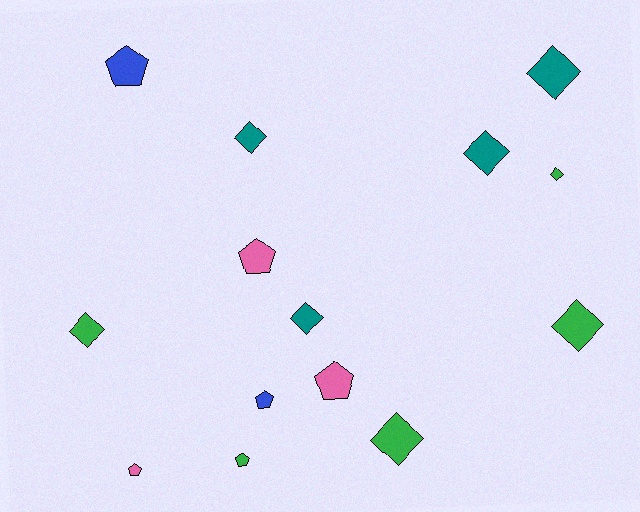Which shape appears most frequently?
Diamond, with 8 objects.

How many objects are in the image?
There are 14 objects.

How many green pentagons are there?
There is 1 green pentagon.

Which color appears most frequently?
Green, with 5 objects.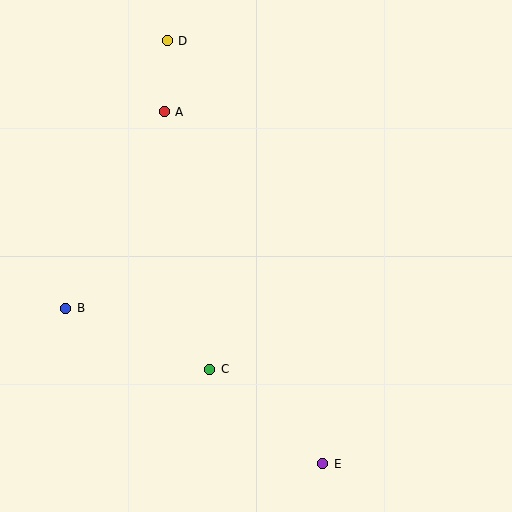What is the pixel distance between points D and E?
The distance between D and E is 451 pixels.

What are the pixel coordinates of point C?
Point C is at (210, 370).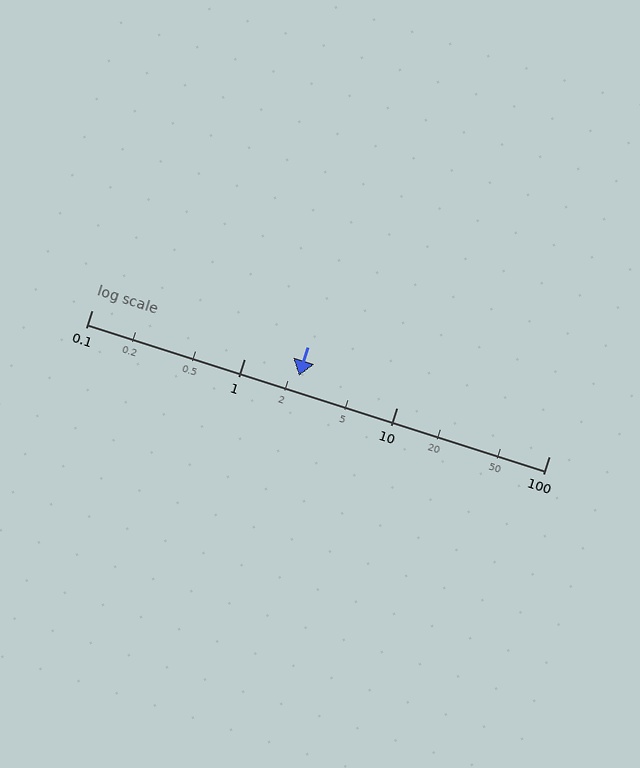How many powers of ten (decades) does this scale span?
The scale spans 3 decades, from 0.1 to 100.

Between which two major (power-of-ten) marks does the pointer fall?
The pointer is between 1 and 10.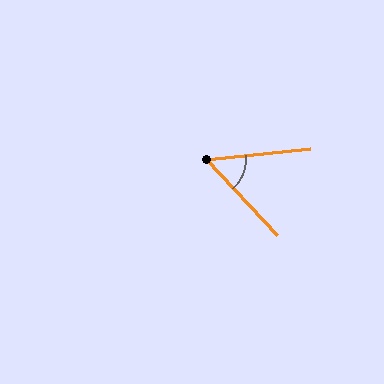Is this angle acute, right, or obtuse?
It is acute.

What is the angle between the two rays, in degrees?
Approximately 53 degrees.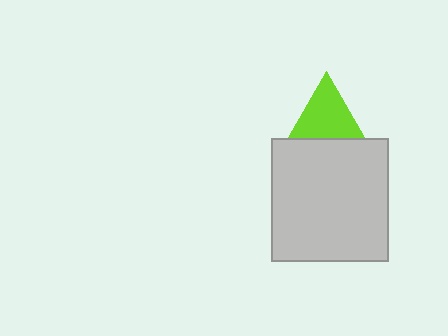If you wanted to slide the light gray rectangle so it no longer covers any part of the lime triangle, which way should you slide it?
Slide it down — that is the most direct way to separate the two shapes.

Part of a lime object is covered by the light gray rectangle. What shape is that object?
It is a triangle.